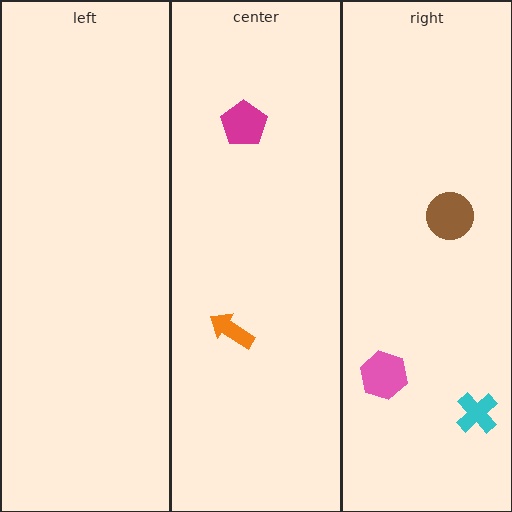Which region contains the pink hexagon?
The right region.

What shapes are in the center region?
The orange arrow, the magenta pentagon.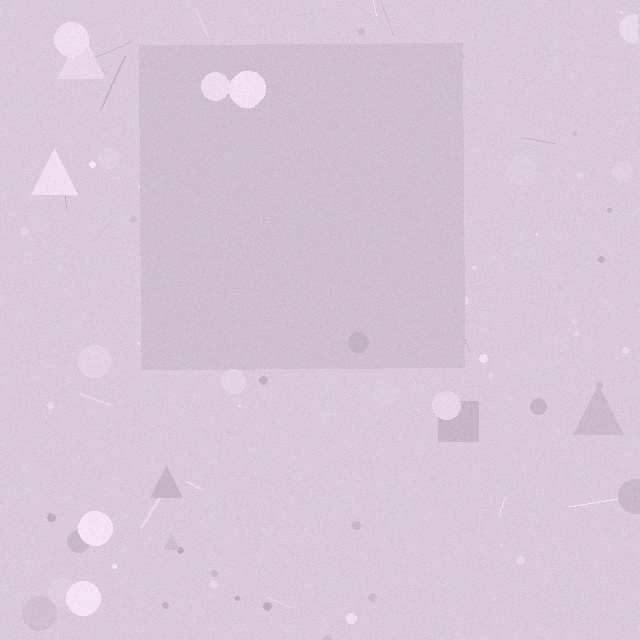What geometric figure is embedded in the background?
A square is embedded in the background.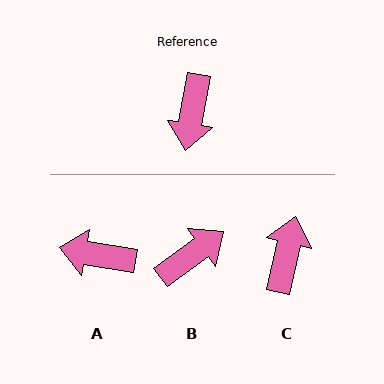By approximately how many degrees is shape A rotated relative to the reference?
Approximately 90 degrees clockwise.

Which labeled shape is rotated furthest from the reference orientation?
C, about 177 degrees away.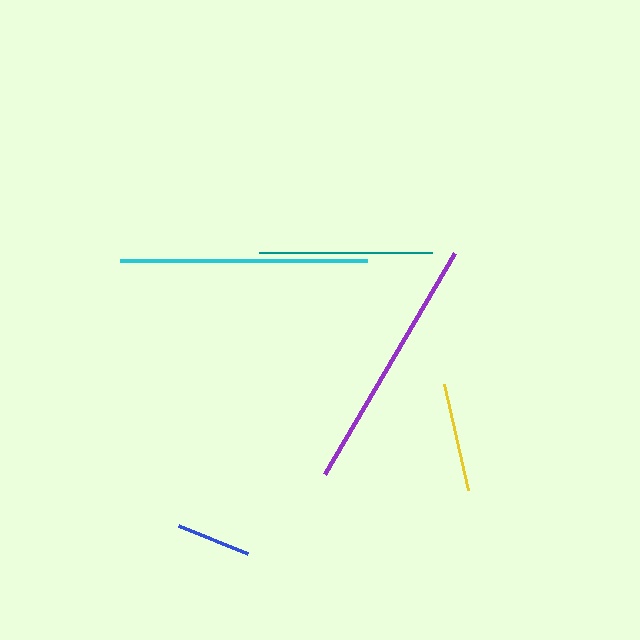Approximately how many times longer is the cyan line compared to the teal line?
The cyan line is approximately 1.4 times the length of the teal line.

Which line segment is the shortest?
The blue line is the shortest at approximately 74 pixels.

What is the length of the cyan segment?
The cyan segment is approximately 247 pixels long.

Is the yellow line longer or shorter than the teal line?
The teal line is longer than the yellow line.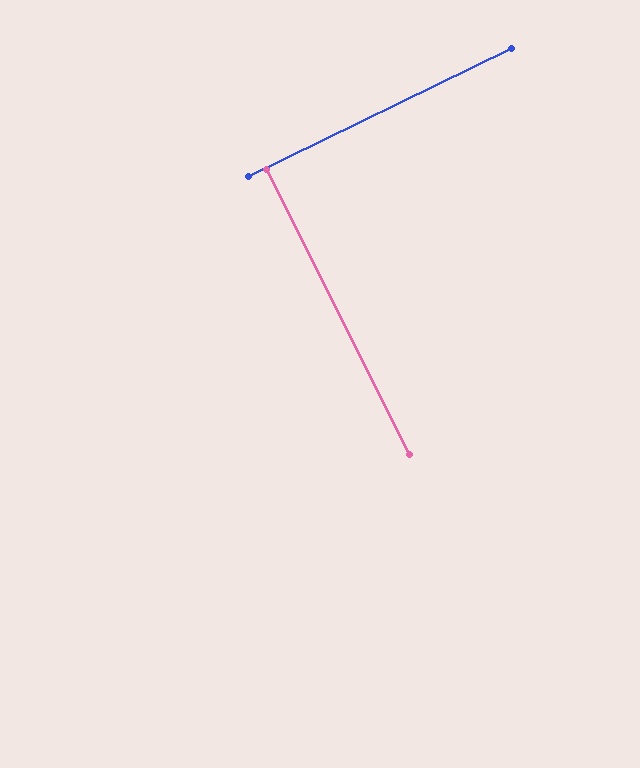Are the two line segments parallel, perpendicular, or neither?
Perpendicular — they meet at approximately 89°.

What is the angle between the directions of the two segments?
Approximately 89 degrees.